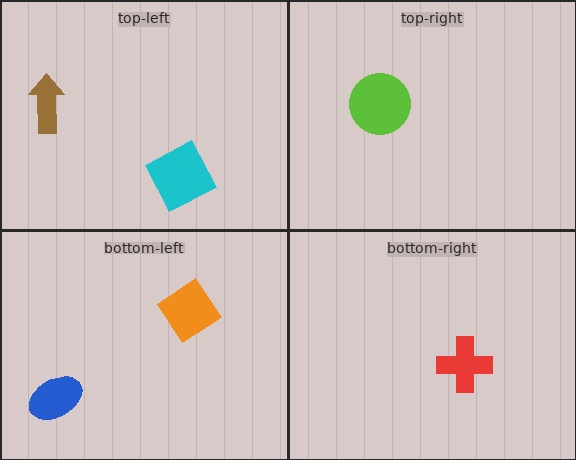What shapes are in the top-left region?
The cyan square, the brown arrow.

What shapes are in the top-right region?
The lime circle.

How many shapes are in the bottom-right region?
1.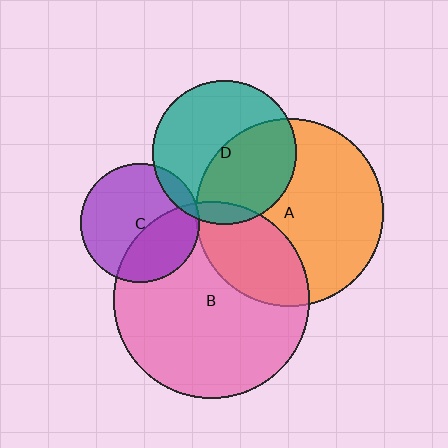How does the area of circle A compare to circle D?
Approximately 1.7 times.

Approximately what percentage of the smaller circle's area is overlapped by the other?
Approximately 5%.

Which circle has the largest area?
Circle B (pink).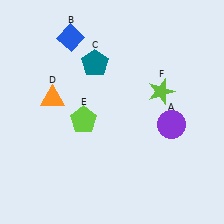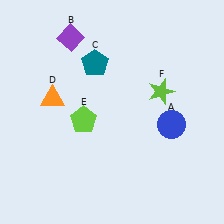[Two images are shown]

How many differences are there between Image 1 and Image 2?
There are 2 differences between the two images.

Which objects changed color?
A changed from purple to blue. B changed from blue to purple.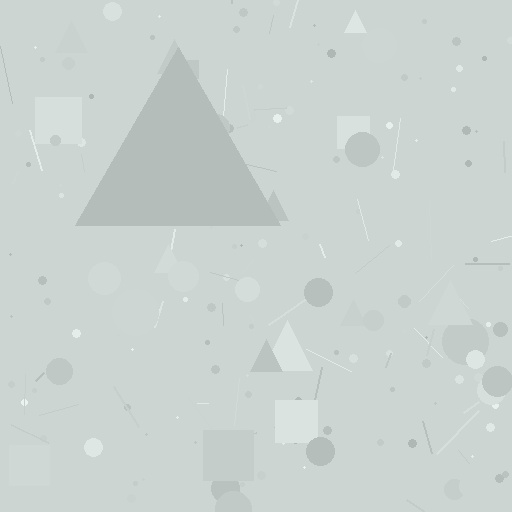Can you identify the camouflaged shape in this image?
The camouflaged shape is a triangle.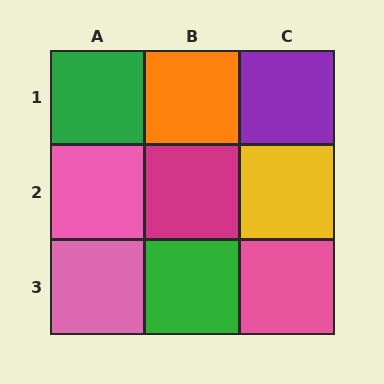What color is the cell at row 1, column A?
Green.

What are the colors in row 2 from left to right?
Pink, magenta, yellow.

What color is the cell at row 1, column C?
Purple.